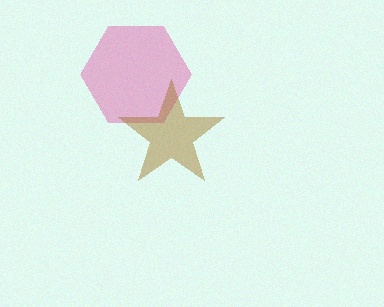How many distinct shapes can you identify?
There are 2 distinct shapes: a pink hexagon, a brown star.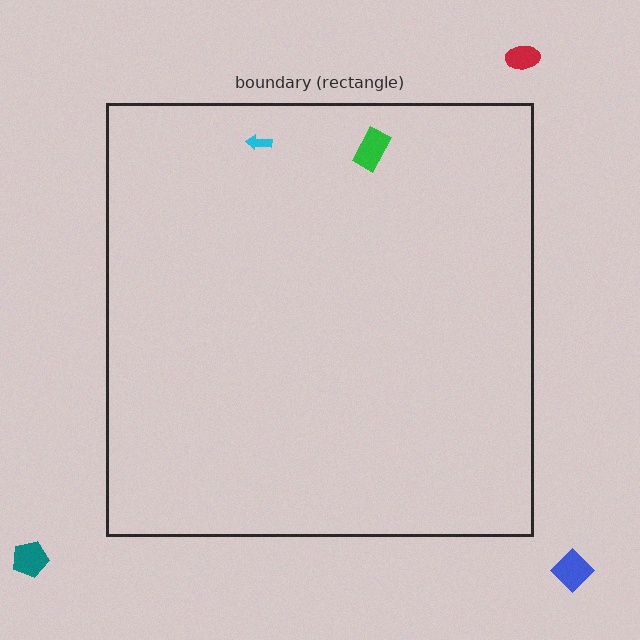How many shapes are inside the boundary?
2 inside, 3 outside.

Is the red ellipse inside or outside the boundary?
Outside.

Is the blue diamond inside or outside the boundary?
Outside.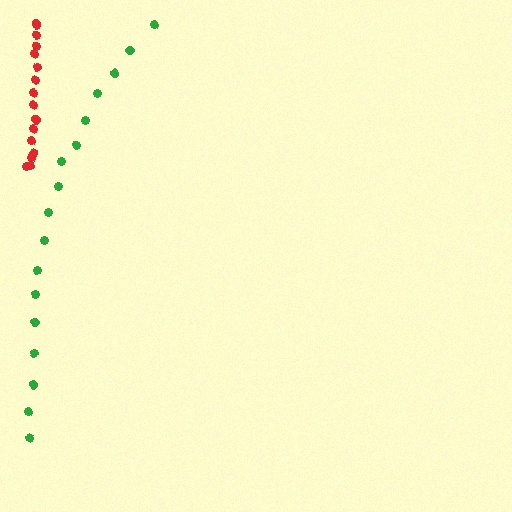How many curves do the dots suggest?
There are 2 distinct paths.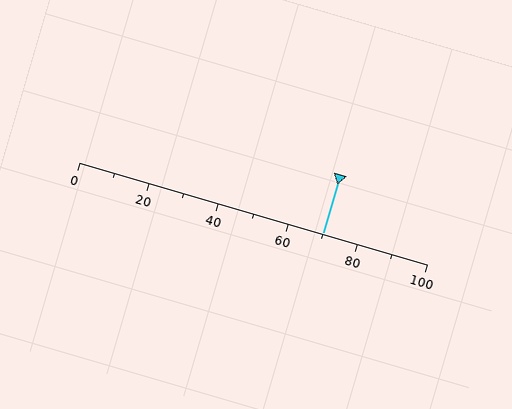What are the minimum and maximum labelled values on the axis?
The axis runs from 0 to 100.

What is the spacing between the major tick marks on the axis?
The major ticks are spaced 20 apart.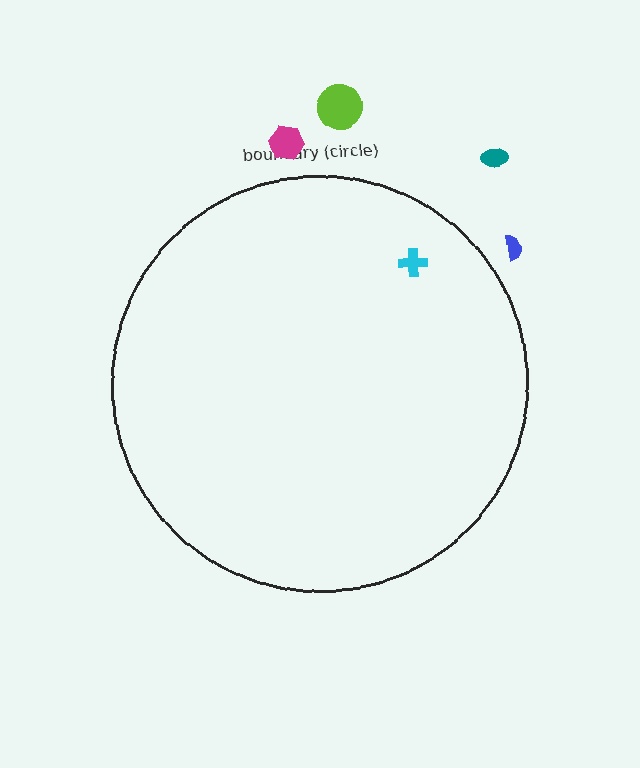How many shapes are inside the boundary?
1 inside, 4 outside.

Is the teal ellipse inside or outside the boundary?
Outside.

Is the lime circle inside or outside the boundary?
Outside.